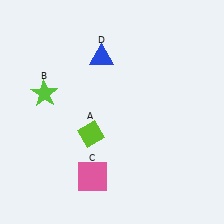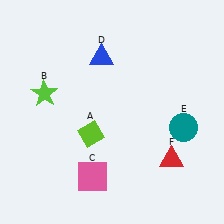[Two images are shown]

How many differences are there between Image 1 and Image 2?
There are 2 differences between the two images.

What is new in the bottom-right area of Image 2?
A teal circle (E) was added in the bottom-right area of Image 2.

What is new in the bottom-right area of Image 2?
A red triangle (F) was added in the bottom-right area of Image 2.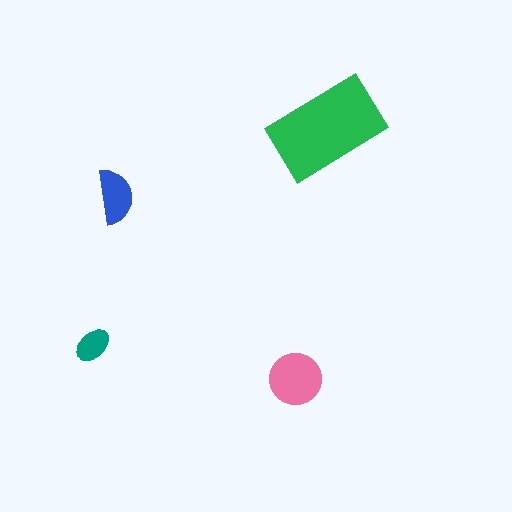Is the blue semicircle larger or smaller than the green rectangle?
Smaller.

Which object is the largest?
The green rectangle.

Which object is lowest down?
The pink circle is bottommost.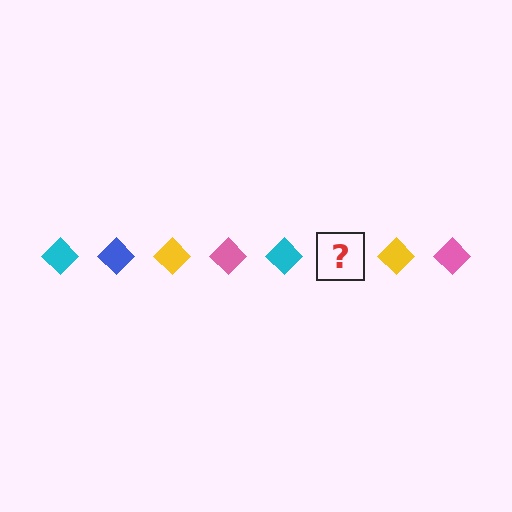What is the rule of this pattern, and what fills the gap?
The rule is that the pattern cycles through cyan, blue, yellow, pink diamonds. The gap should be filled with a blue diamond.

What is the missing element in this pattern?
The missing element is a blue diamond.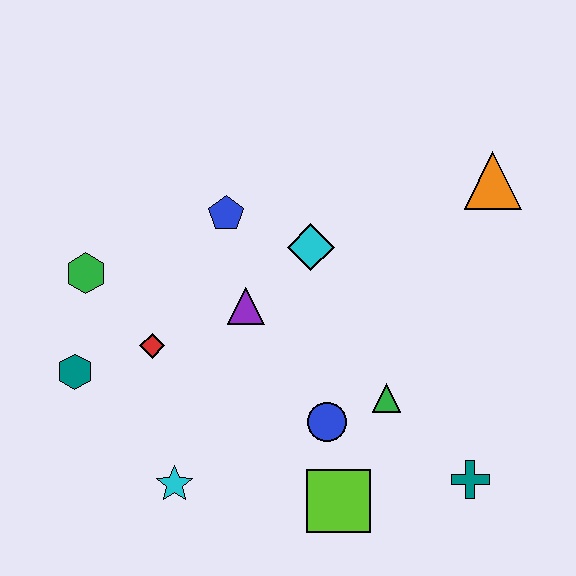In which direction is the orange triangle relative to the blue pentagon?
The orange triangle is to the right of the blue pentagon.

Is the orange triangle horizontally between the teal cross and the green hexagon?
No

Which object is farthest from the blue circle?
The orange triangle is farthest from the blue circle.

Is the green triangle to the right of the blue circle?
Yes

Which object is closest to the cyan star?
The red diamond is closest to the cyan star.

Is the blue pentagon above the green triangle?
Yes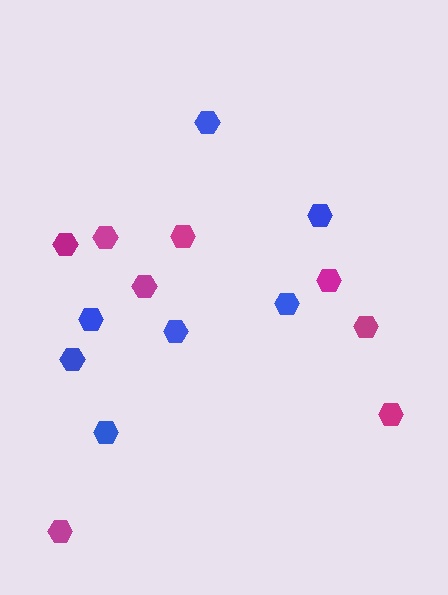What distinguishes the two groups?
There are 2 groups: one group of magenta hexagons (8) and one group of blue hexagons (7).